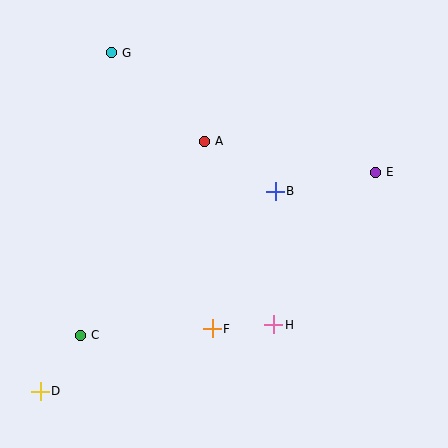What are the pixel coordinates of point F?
Point F is at (212, 329).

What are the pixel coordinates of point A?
Point A is at (204, 141).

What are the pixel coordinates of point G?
Point G is at (111, 53).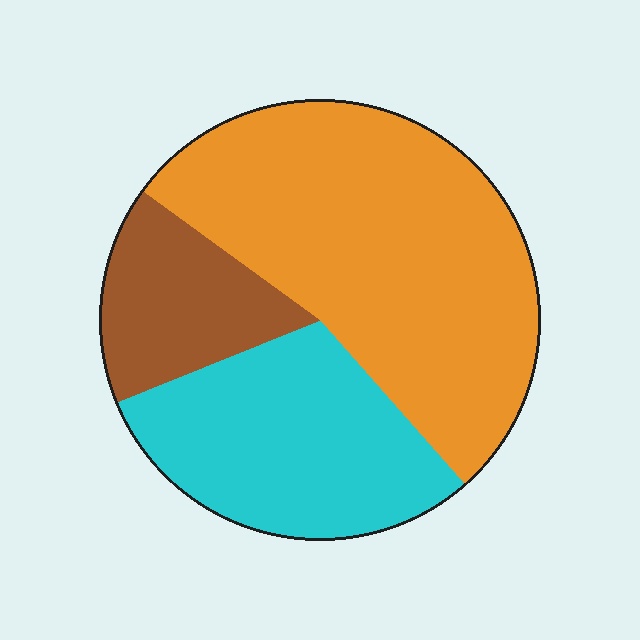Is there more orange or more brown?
Orange.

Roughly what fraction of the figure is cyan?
Cyan covers 30% of the figure.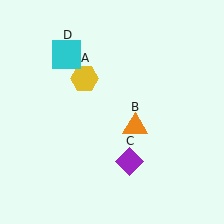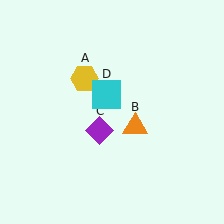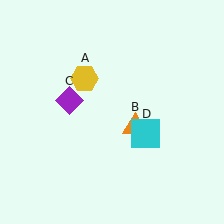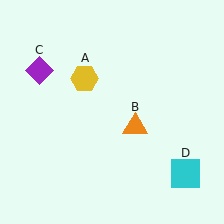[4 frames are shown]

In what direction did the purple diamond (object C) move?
The purple diamond (object C) moved up and to the left.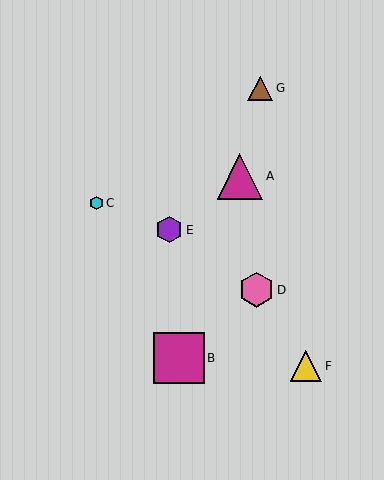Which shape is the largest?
The magenta square (labeled B) is the largest.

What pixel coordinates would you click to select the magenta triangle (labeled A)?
Click at (240, 176) to select the magenta triangle A.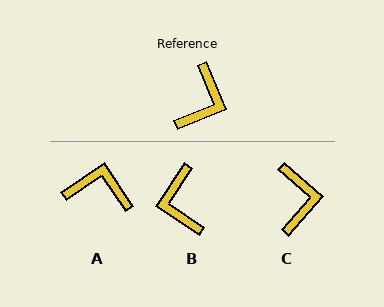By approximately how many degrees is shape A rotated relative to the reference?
Approximately 102 degrees counter-clockwise.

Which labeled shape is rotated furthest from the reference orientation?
B, about 146 degrees away.